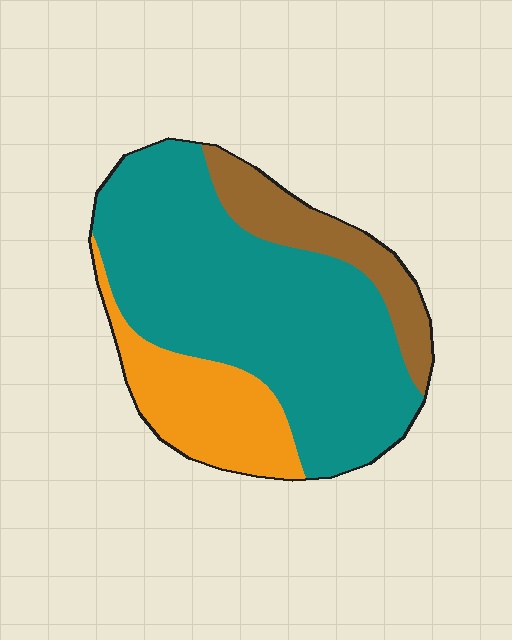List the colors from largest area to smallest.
From largest to smallest: teal, orange, brown.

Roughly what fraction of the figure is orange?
Orange takes up about one fifth (1/5) of the figure.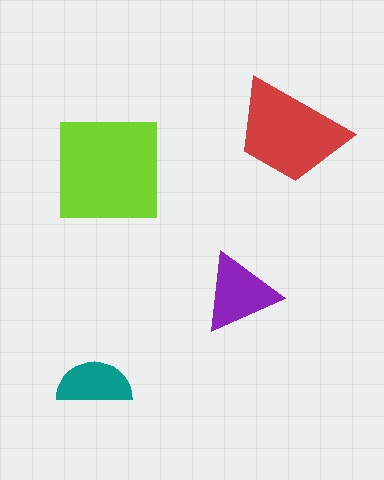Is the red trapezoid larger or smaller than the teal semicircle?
Larger.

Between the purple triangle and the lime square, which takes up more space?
The lime square.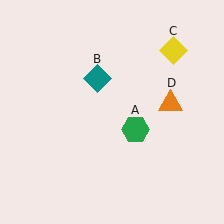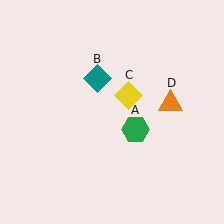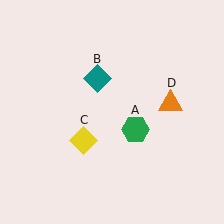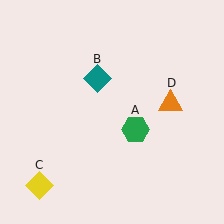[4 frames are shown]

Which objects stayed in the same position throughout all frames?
Green hexagon (object A) and teal diamond (object B) and orange triangle (object D) remained stationary.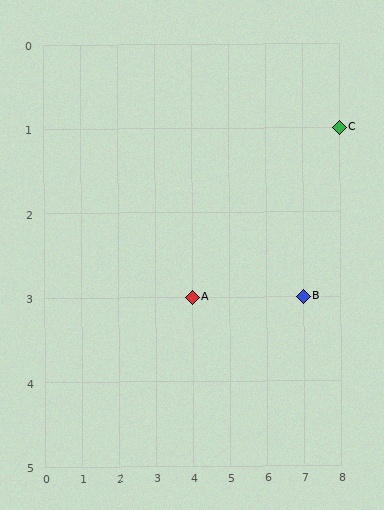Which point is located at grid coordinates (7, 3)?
Point B is at (7, 3).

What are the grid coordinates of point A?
Point A is at grid coordinates (4, 3).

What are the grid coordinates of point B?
Point B is at grid coordinates (7, 3).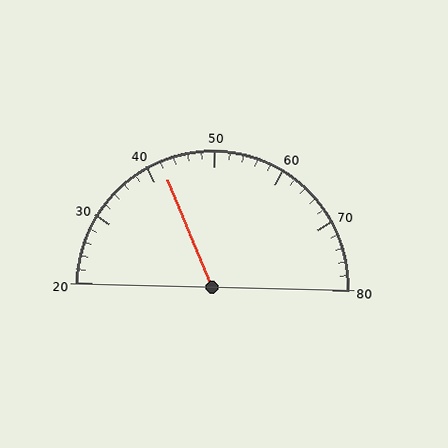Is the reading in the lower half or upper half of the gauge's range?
The reading is in the lower half of the range (20 to 80).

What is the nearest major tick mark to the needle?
The nearest major tick mark is 40.